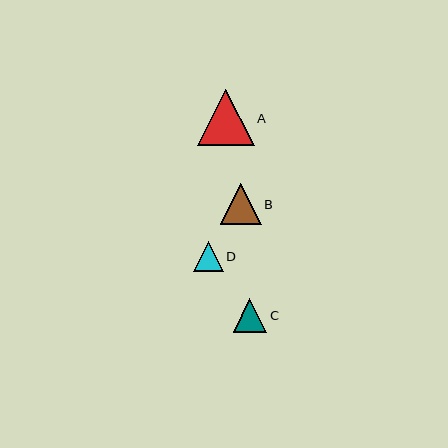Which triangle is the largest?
Triangle A is the largest with a size of approximately 56 pixels.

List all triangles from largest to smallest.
From largest to smallest: A, B, C, D.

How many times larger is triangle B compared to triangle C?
Triangle B is approximately 1.2 times the size of triangle C.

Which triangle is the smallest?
Triangle D is the smallest with a size of approximately 30 pixels.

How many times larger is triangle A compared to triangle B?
Triangle A is approximately 1.4 times the size of triangle B.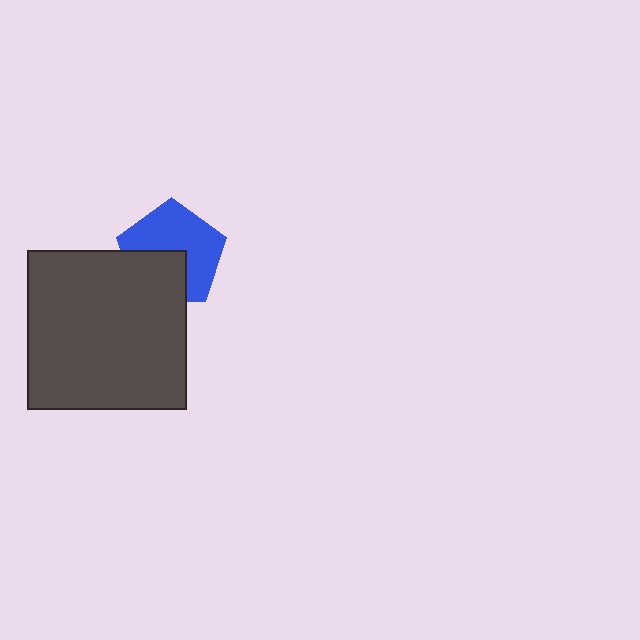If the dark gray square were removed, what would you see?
You would see the complete blue pentagon.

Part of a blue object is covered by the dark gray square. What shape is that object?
It is a pentagon.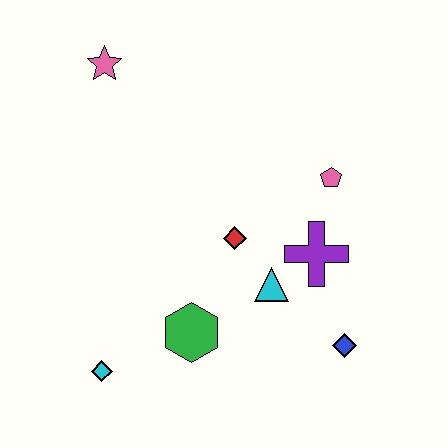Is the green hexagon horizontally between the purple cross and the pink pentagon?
No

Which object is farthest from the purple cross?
The pink star is farthest from the purple cross.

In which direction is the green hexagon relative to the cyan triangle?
The green hexagon is to the left of the cyan triangle.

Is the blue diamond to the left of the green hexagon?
No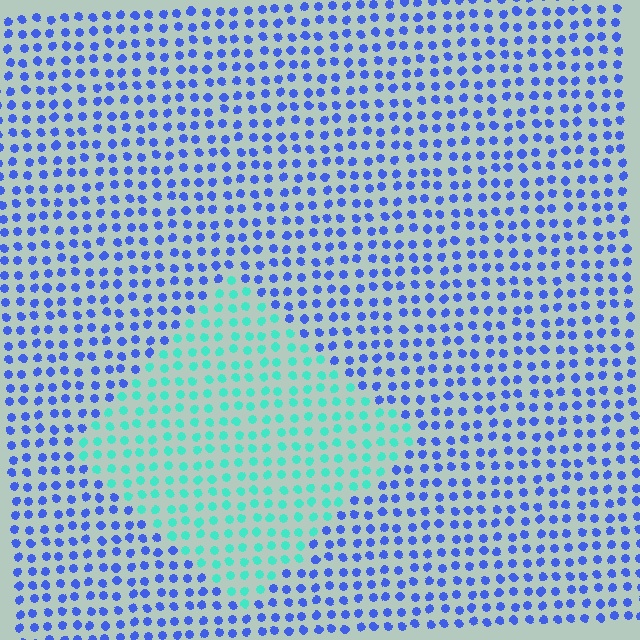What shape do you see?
I see a diamond.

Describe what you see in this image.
The image is filled with small blue elements in a uniform arrangement. A diamond-shaped region is visible where the elements are tinted to a slightly different hue, forming a subtle color boundary.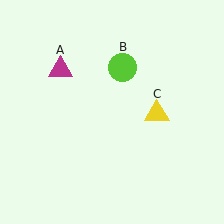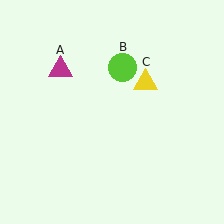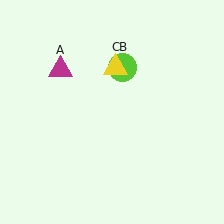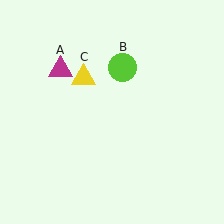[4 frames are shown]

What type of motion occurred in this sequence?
The yellow triangle (object C) rotated counterclockwise around the center of the scene.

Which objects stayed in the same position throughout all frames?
Magenta triangle (object A) and lime circle (object B) remained stationary.